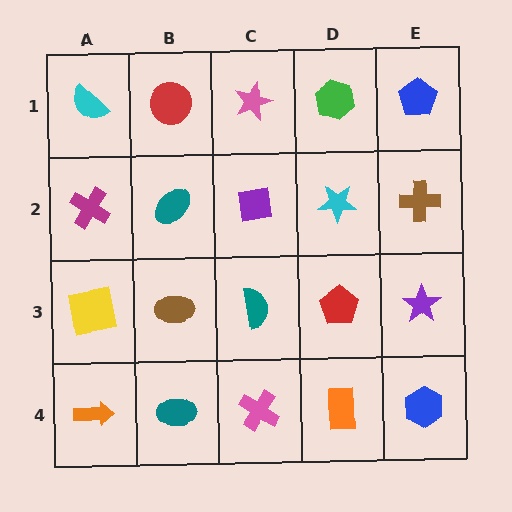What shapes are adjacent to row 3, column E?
A brown cross (row 2, column E), a blue hexagon (row 4, column E), a red pentagon (row 3, column D).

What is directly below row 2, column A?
A yellow square.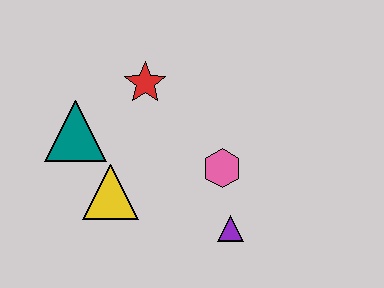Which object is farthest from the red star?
The purple triangle is farthest from the red star.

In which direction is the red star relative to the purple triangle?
The red star is above the purple triangle.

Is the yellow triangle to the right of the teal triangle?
Yes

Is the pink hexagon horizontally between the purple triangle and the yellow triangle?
Yes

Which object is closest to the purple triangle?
The pink hexagon is closest to the purple triangle.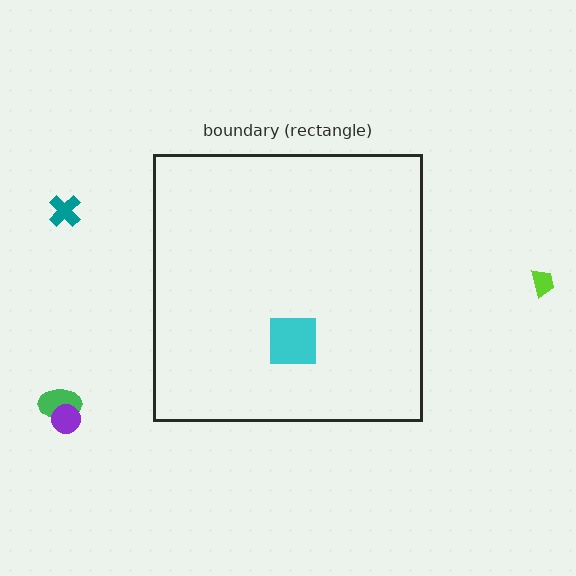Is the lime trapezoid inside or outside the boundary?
Outside.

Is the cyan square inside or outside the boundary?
Inside.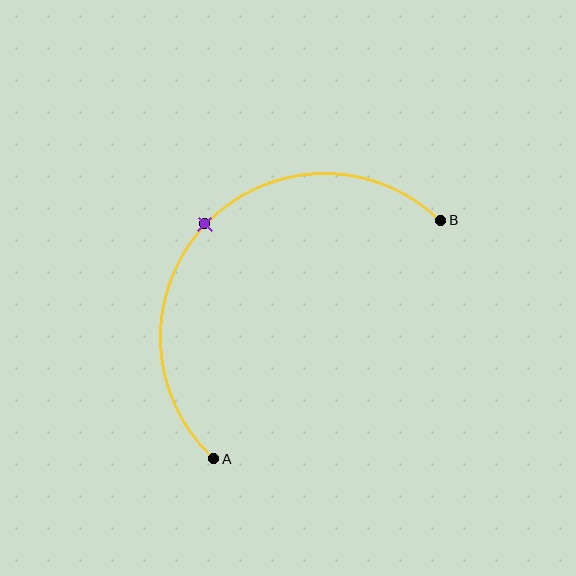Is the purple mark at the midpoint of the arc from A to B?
Yes. The purple mark lies on the arc at equal arc-length from both A and B — it is the arc midpoint.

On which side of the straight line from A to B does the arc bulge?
The arc bulges above and to the left of the straight line connecting A and B.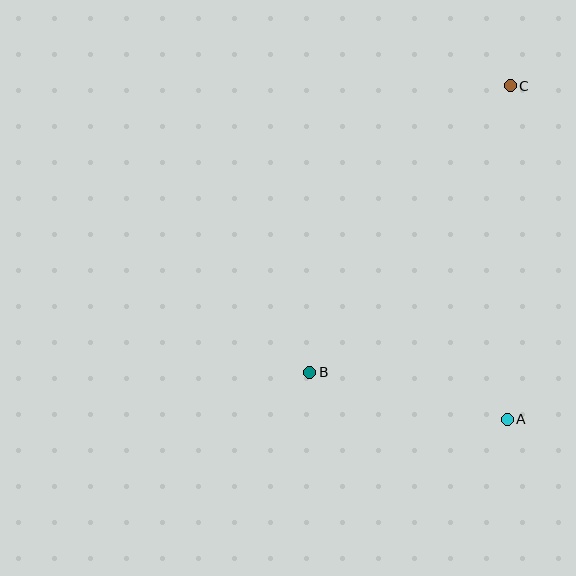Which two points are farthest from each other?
Points B and C are farthest from each other.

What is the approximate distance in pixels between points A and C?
The distance between A and C is approximately 333 pixels.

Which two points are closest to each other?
Points A and B are closest to each other.